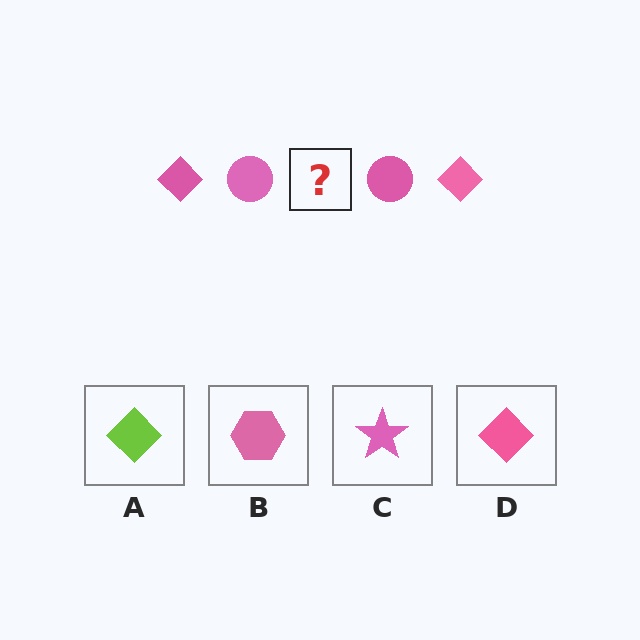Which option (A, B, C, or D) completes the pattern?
D.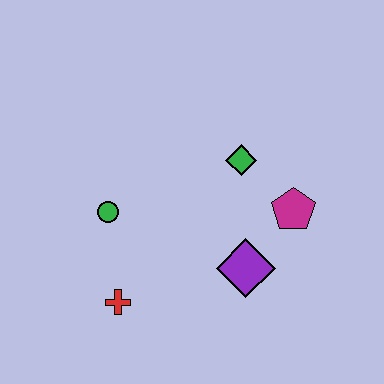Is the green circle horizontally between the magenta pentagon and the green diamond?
No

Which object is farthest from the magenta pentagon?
The red cross is farthest from the magenta pentagon.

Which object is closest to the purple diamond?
The magenta pentagon is closest to the purple diamond.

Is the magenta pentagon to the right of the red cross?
Yes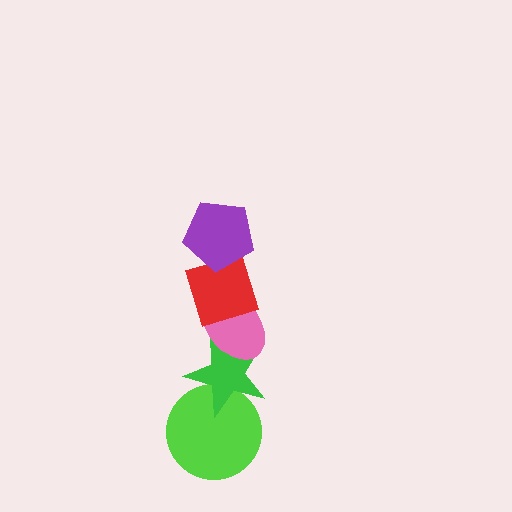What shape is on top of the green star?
The pink ellipse is on top of the green star.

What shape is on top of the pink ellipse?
The red diamond is on top of the pink ellipse.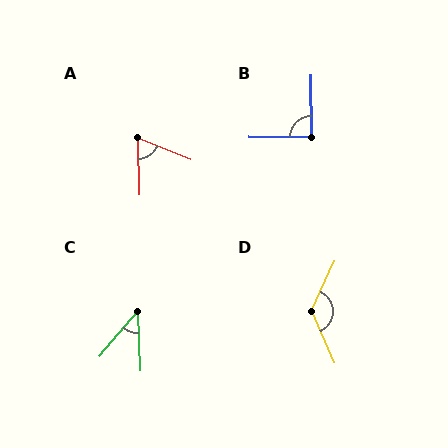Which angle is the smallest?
C, at approximately 43 degrees.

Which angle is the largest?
D, at approximately 131 degrees.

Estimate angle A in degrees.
Approximately 66 degrees.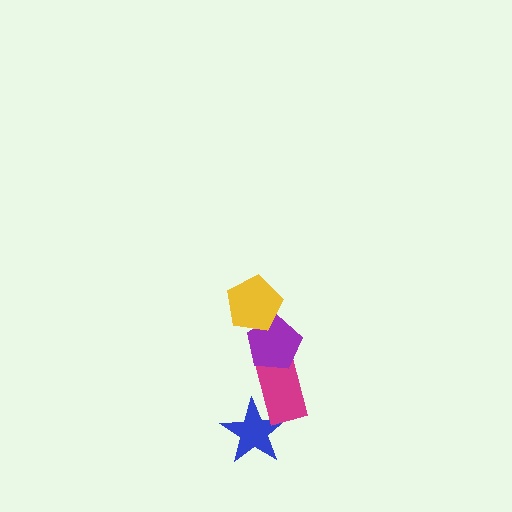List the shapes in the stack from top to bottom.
From top to bottom: the yellow pentagon, the purple pentagon, the magenta rectangle, the blue star.